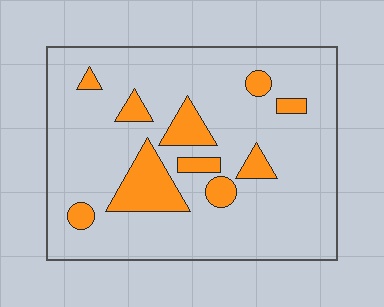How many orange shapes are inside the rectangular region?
10.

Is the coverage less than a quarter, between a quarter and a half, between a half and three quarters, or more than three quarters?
Less than a quarter.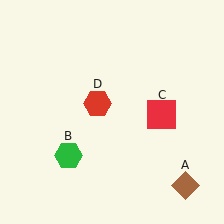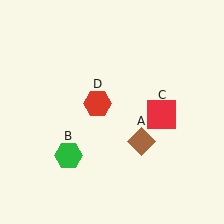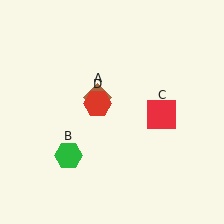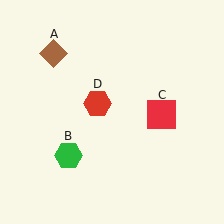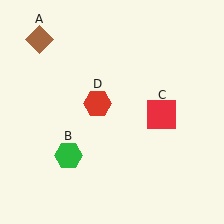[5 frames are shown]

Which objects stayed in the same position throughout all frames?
Green hexagon (object B) and red square (object C) and red hexagon (object D) remained stationary.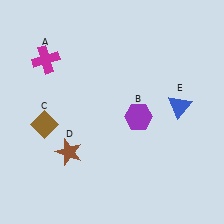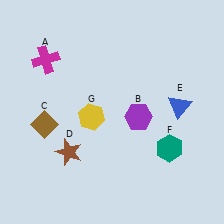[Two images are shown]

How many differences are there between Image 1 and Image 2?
There are 2 differences between the two images.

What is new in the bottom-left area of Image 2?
A yellow hexagon (G) was added in the bottom-left area of Image 2.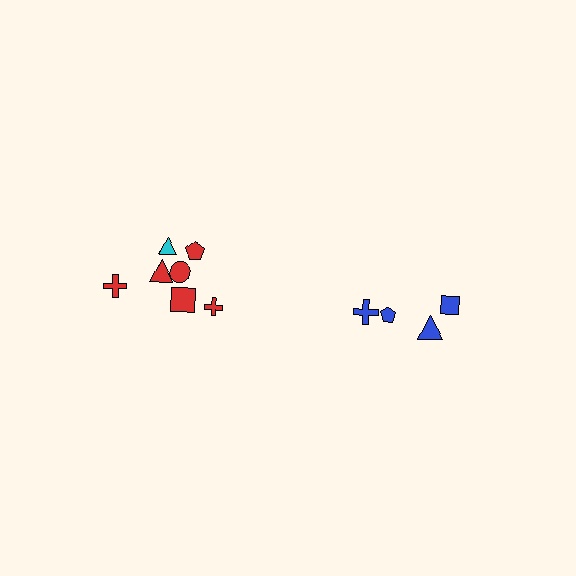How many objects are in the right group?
There are 4 objects.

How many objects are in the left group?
There are 7 objects.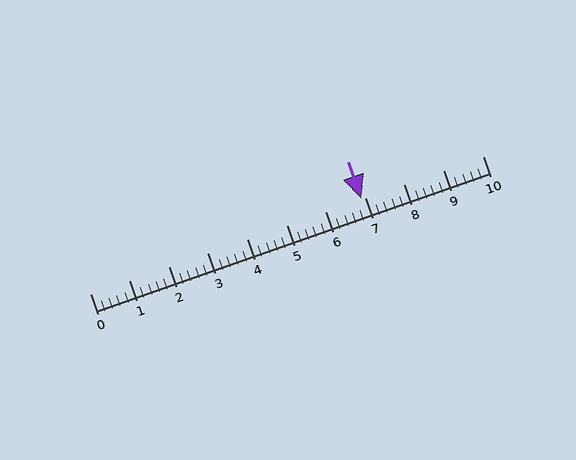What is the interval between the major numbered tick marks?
The major tick marks are spaced 1 units apart.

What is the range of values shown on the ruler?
The ruler shows values from 0 to 10.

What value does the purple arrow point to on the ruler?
The purple arrow points to approximately 6.9.